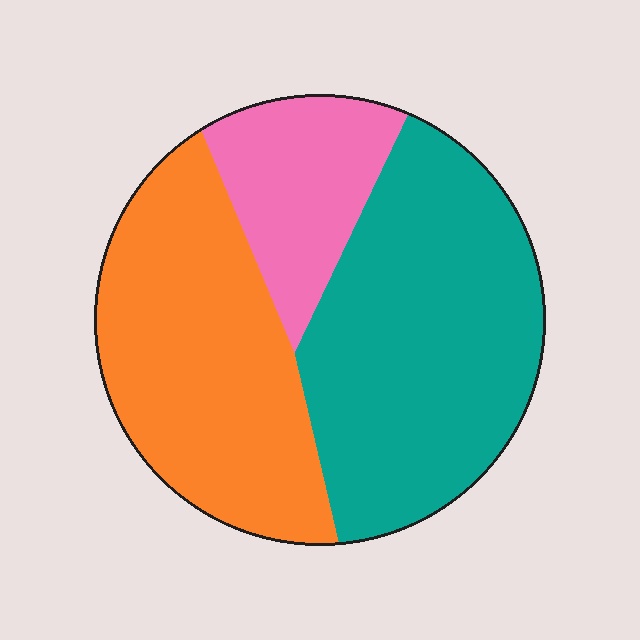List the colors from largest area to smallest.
From largest to smallest: teal, orange, pink.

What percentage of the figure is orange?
Orange covers 38% of the figure.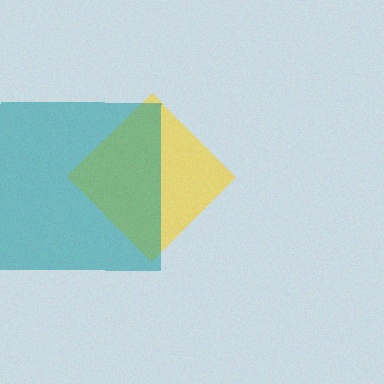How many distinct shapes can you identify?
There are 2 distinct shapes: a yellow diamond, a teal square.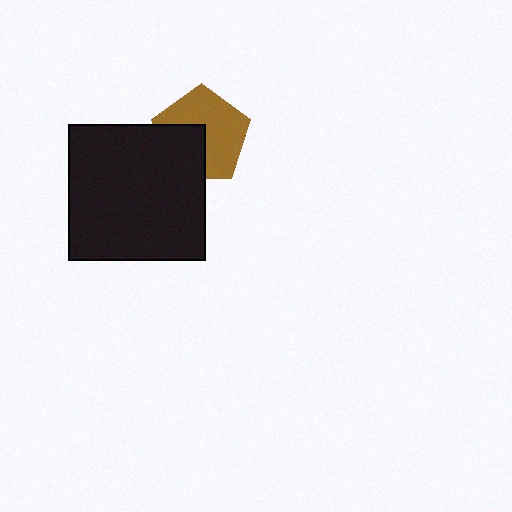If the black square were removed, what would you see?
You would see the complete brown pentagon.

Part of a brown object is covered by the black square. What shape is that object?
It is a pentagon.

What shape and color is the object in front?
The object in front is a black square.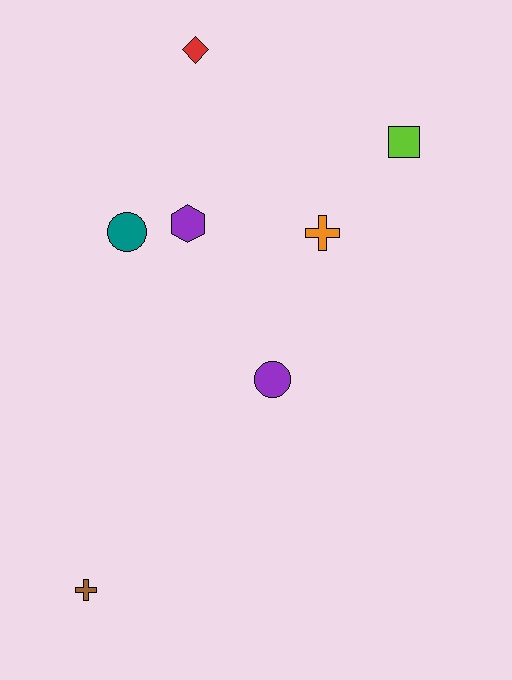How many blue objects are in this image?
There are no blue objects.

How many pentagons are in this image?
There are no pentagons.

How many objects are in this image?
There are 7 objects.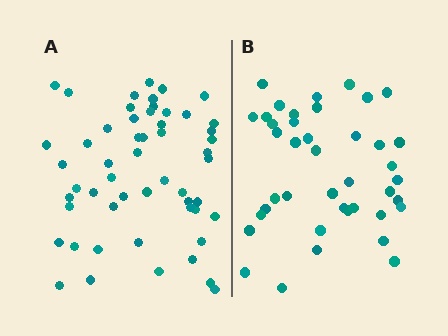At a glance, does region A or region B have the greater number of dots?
Region A (the left region) has more dots.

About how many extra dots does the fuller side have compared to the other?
Region A has approximately 15 more dots than region B.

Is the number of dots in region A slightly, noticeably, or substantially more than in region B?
Region A has noticeably more, but not dramatically so. The ratio is roughly 1.3 to 1.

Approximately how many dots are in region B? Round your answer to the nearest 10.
About 40 dots. (The exact count is 41, which rounds to 40.)